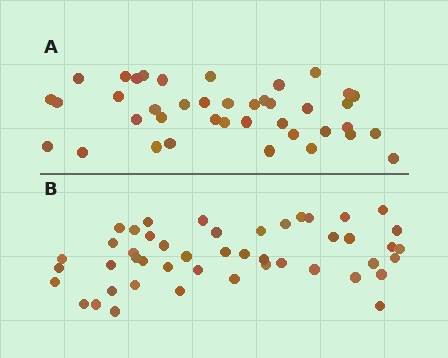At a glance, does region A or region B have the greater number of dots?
Region B (the bottom region) has more dots.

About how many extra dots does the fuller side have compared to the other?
Region B has roughly 8 or so more dots than region A.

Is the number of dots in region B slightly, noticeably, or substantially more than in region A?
Region B has only slightly more — the two regions are fairly close. The ratio is roughly 1.2 to 1.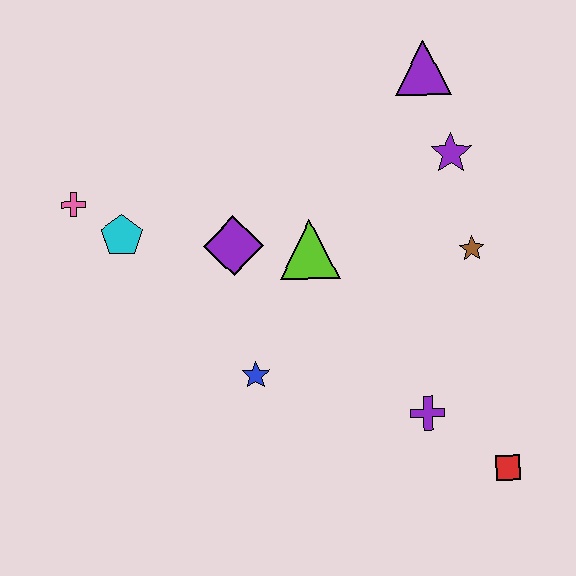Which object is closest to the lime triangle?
The purple diamond is closest to the lime triangle.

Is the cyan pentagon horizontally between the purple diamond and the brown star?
No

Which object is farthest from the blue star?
The purple triangle is farthest from the blue star.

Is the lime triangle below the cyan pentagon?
Yes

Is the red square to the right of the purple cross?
Yes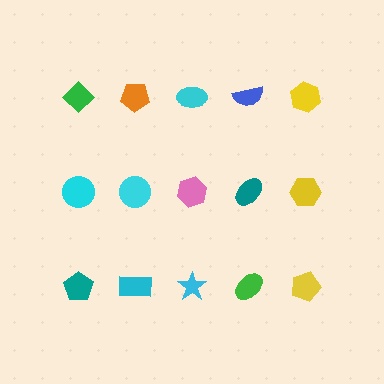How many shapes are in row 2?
5 shapes.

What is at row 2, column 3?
A pink hexagon.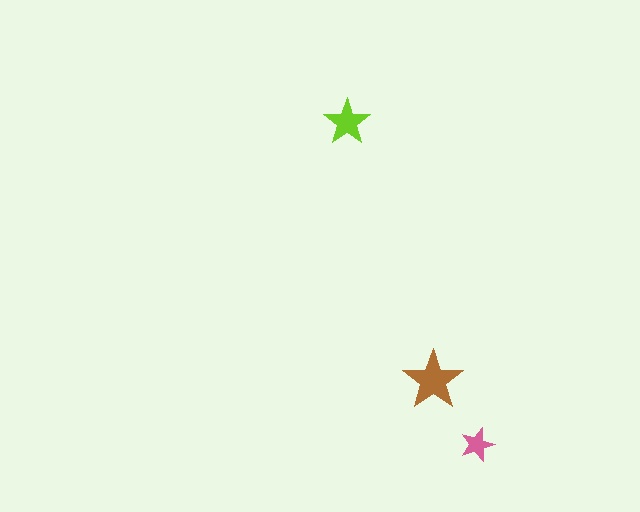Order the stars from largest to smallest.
the brown one, the lime one, the pink one.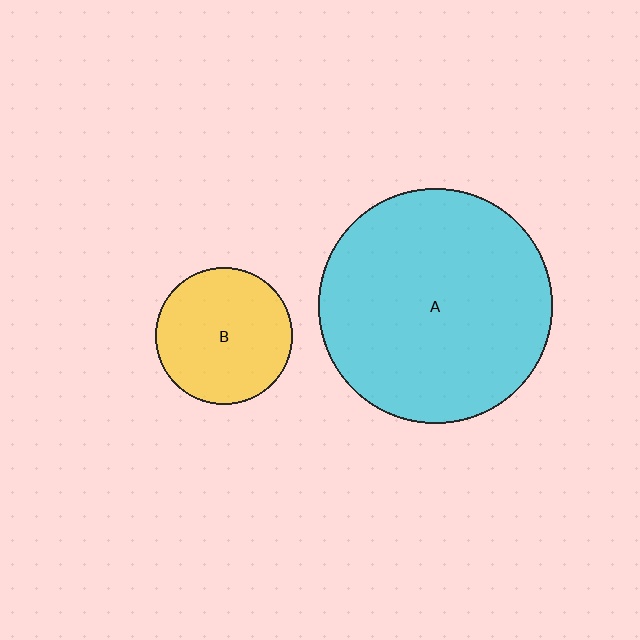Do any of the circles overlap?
No, none of the circles overlap.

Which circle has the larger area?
Circle A (cyan).